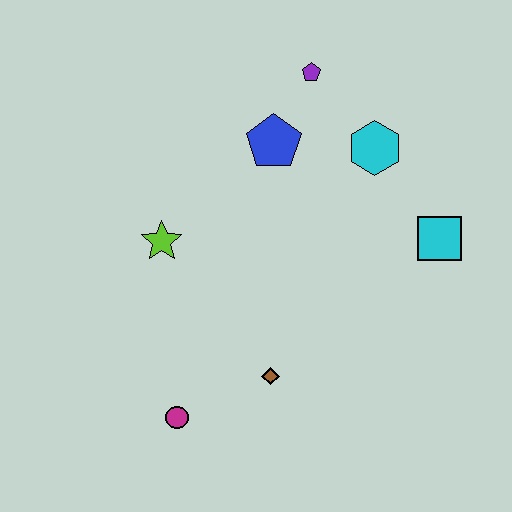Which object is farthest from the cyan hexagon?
The magenta circle is farthest from the cyan hexagon.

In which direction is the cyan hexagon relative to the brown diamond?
The cyan hexagon is above the brown diamond.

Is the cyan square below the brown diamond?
No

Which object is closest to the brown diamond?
The magenta circle is closest to the brown diamond.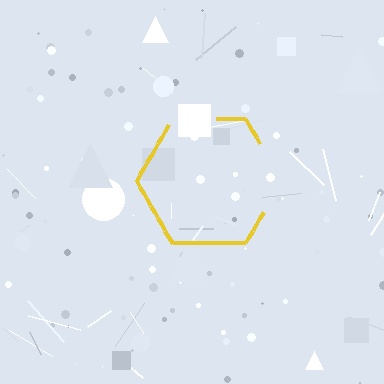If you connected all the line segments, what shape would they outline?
They would outline a hexagon.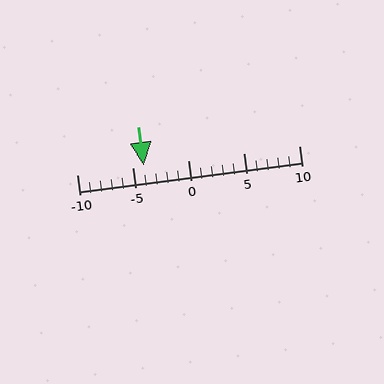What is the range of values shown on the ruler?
The ruler shows values from -10 to 10.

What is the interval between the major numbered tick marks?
The major tick marks are spaced 5 units apart.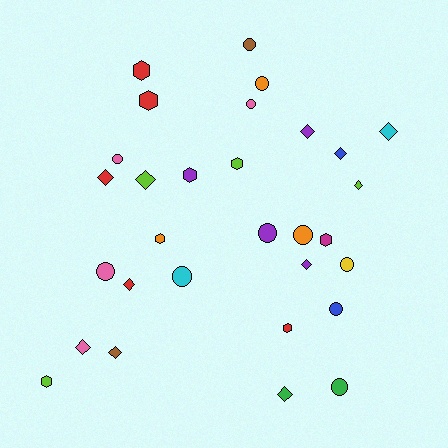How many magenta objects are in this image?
There is 1 magenta object.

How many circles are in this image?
There are 11 circles.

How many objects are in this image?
There are 30 objects.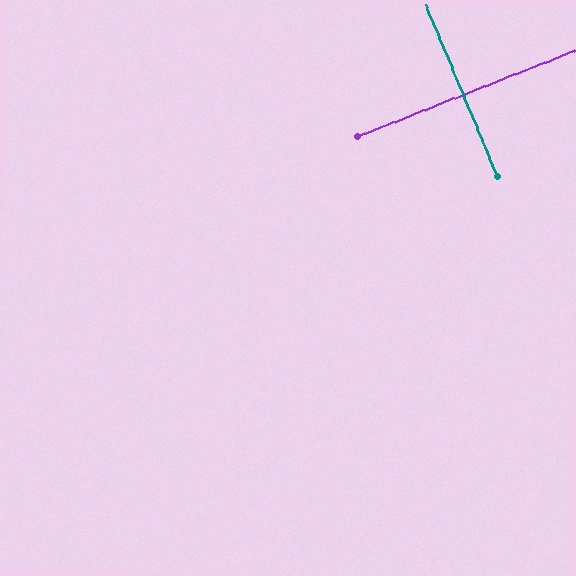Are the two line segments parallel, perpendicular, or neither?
Perpendicular — they meet at approximately 89°.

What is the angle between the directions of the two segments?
Approximately 89 degrees.